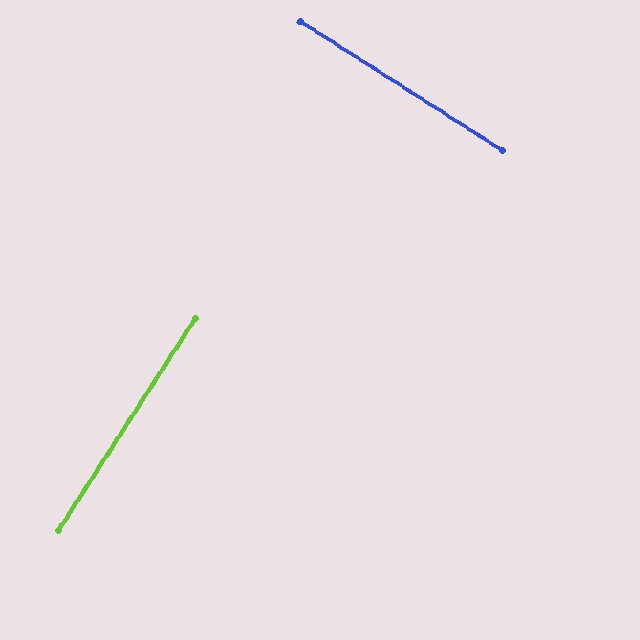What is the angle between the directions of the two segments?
Approximately 90 degrees.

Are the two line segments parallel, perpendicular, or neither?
Perpendicular — they meet at approximately 90°.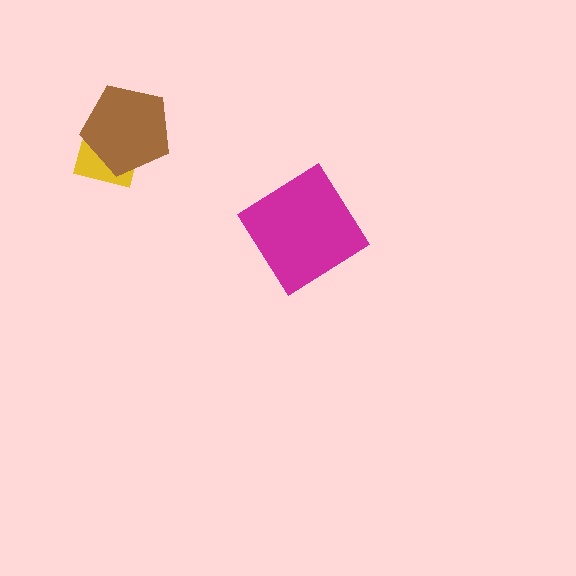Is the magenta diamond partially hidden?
No, no other shape covers it.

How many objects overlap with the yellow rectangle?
1 object overlaps with the yellow rectangle.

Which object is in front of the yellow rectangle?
The brown pentagon is in front of the yellow rectangle.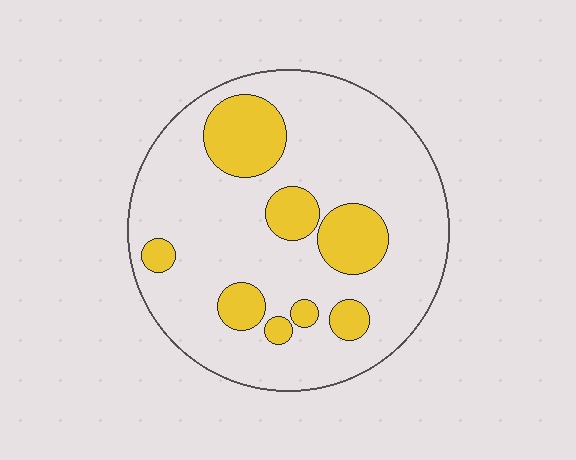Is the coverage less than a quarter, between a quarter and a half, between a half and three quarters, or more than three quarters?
Less than a quarter.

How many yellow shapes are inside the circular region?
8.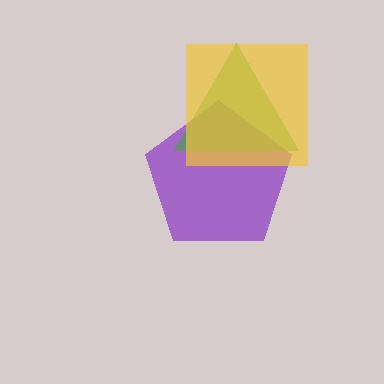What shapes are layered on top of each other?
The layered shapes are: a purple pentagon, a green triangle, a yellow square.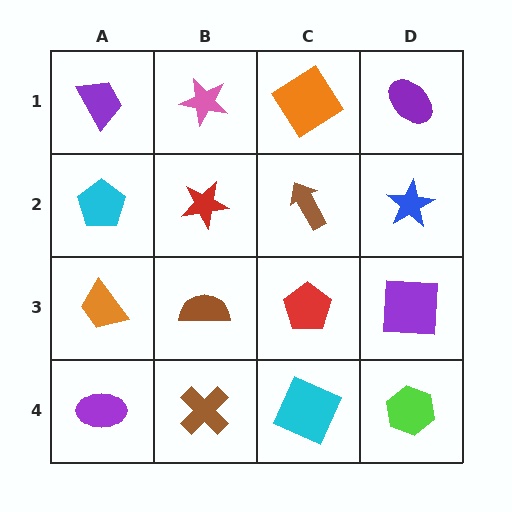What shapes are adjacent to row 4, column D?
A purple square (row 3, column D), a cyan square (row 4, column C).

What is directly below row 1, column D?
A blue star.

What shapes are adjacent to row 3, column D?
A blue star (row 2, column D), a lime hexagon (row 4, column D), a red pentagon (row 3, column C).